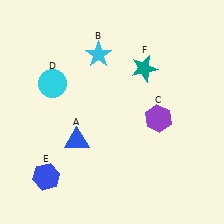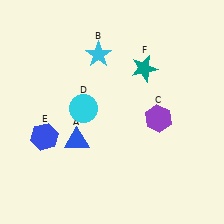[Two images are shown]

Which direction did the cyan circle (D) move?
The cyan circle (D) moved right.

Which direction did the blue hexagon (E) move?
The blue hexagon (E) moved up.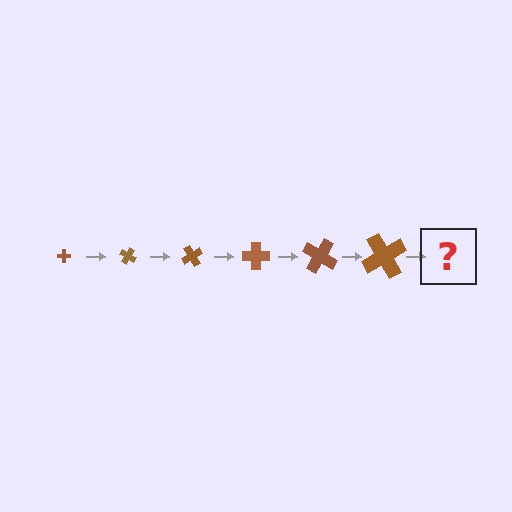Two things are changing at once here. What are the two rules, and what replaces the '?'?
The two rules are that the cross grows larger each step and it rotates 30 degrees each step. The '?' should be a cross, larger than the previous one and rotated 180 degrees from the start.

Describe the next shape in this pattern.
It should be a cross, larger than the previous one and rotated 180 degrees from the start.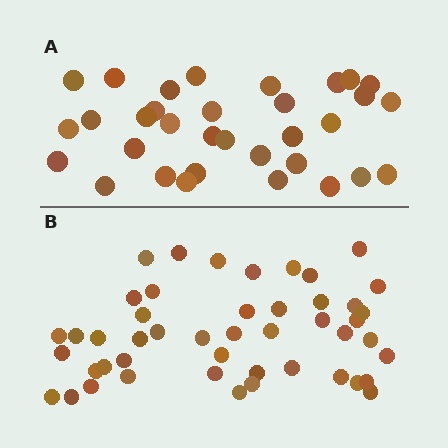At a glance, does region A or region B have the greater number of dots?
Region B (the bottom region) has more dots.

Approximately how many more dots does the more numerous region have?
Region B has approximately 15 more dots than region A.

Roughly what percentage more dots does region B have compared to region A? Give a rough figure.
About 40% more.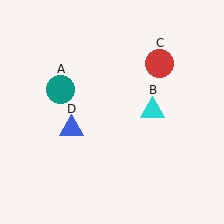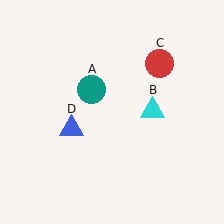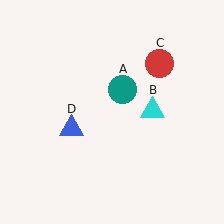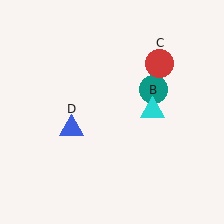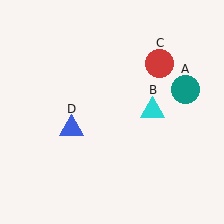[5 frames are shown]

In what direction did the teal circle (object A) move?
The teal circle (object A) moved right.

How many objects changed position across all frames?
1 object changed position: teal circle (object A).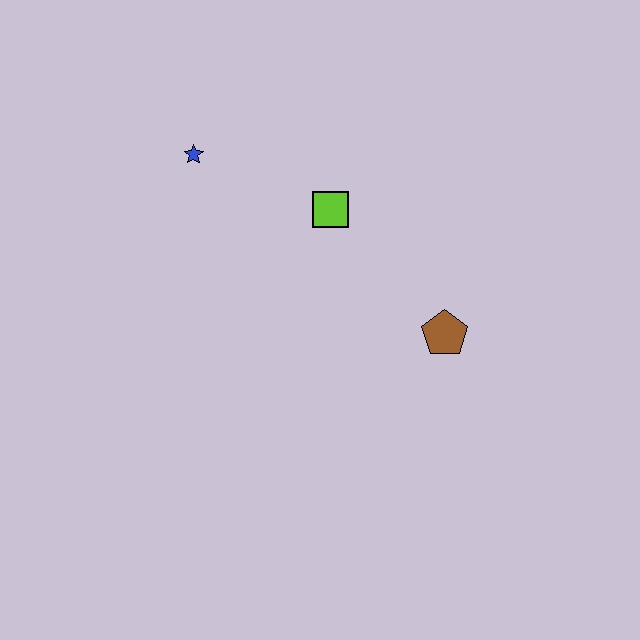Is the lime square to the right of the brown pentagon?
No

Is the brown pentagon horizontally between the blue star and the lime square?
No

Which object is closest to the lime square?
The blue star is closest to the lime square.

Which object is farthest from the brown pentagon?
The blue star is farthest from the brown pentagon.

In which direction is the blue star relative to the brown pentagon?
The blue star is to the left of the brown pentagon.